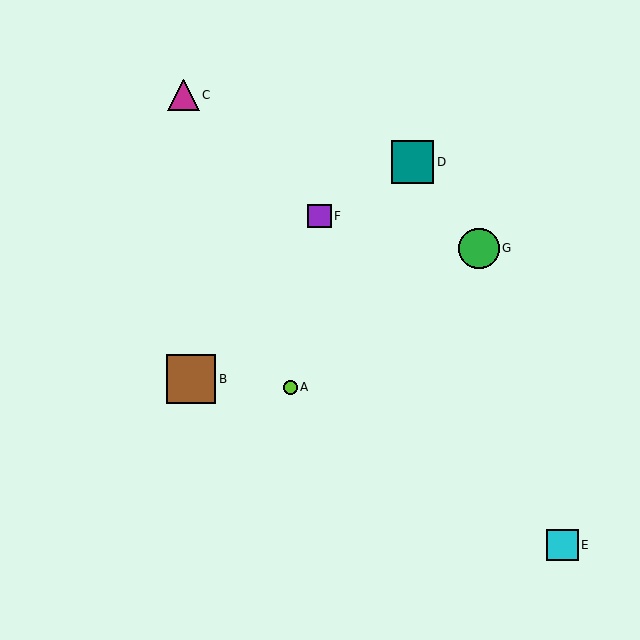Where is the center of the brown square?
The center of the brown square is at (191, 379).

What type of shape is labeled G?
Shape G is a green circle.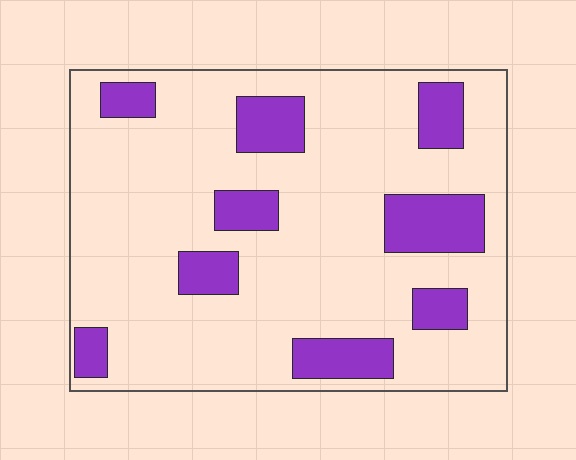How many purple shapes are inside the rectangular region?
9.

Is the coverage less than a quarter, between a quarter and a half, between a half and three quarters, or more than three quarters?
Less than a quarter.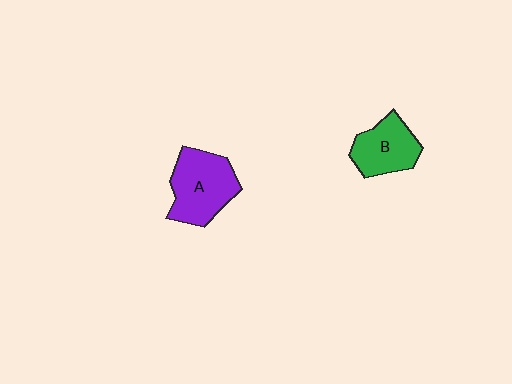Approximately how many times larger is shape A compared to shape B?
Approximately 1.3 times.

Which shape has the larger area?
Shape A (purple).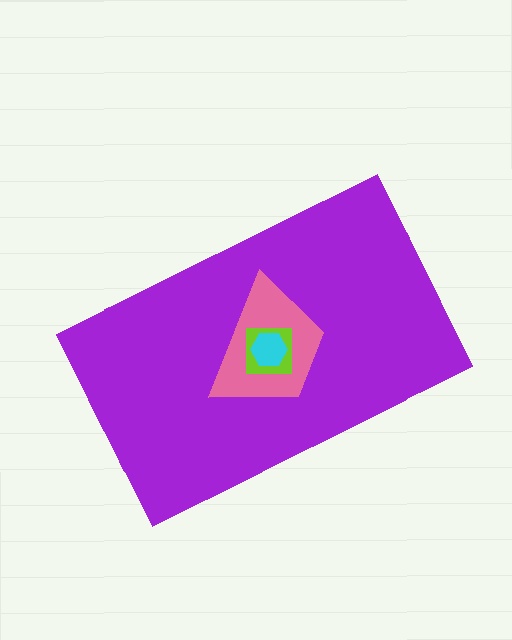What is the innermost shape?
The cyan hexagon.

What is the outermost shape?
The purple rectangle.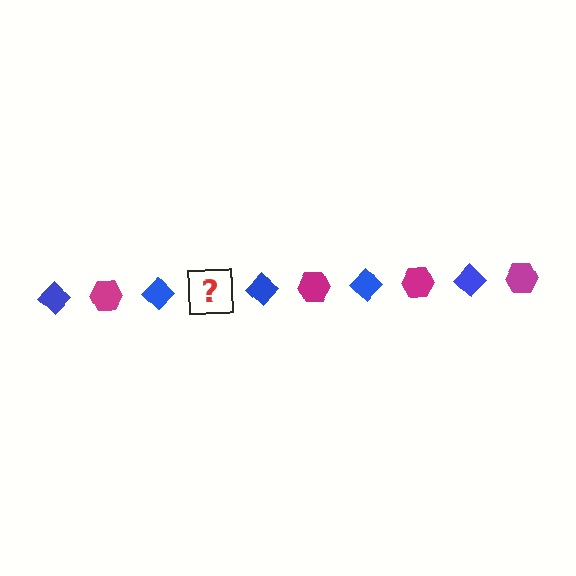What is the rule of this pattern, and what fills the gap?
The rule is that the pattern alternates between blue diamond and magenta hexagon. The gap should be filled with a magenta hexagon.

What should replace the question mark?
The question mark should be replaced with a magenta hexagon.